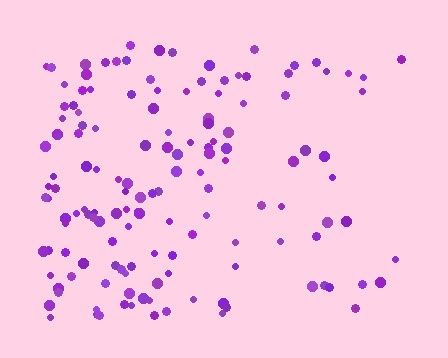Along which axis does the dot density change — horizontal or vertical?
Horizontal.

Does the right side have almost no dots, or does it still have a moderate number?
Still a moderate number, just noticeably fewer than the left.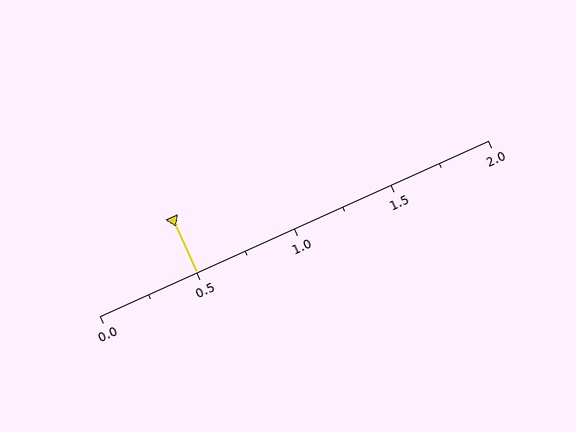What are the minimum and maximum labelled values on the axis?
The axis runs from 0.0 to 2.0.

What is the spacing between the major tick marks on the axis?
The major ticks are spaced 0.5 apart.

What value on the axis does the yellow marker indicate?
The marker indicates approximately 0.5.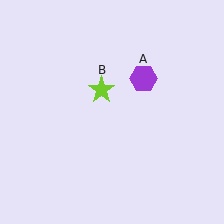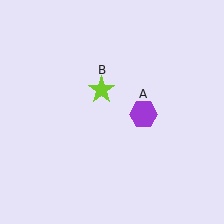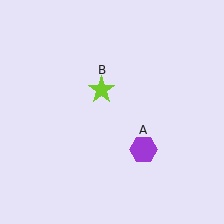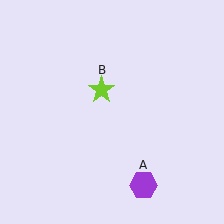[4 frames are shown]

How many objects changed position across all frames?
1 object changed position: purple hexagon (object A).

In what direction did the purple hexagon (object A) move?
The purple hexagon (object A) moved down.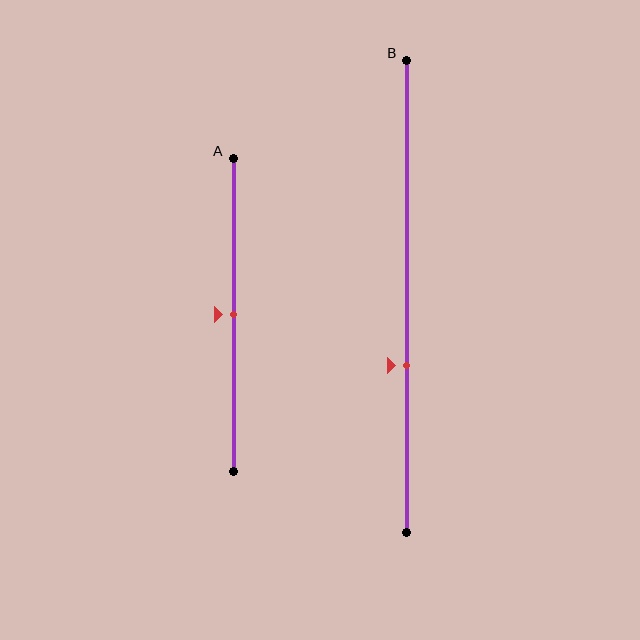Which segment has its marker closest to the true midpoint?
Segment A has its marker closest to the true midpoint.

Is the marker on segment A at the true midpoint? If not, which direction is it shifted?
Yes, the marker on segment A is at the true midpoint.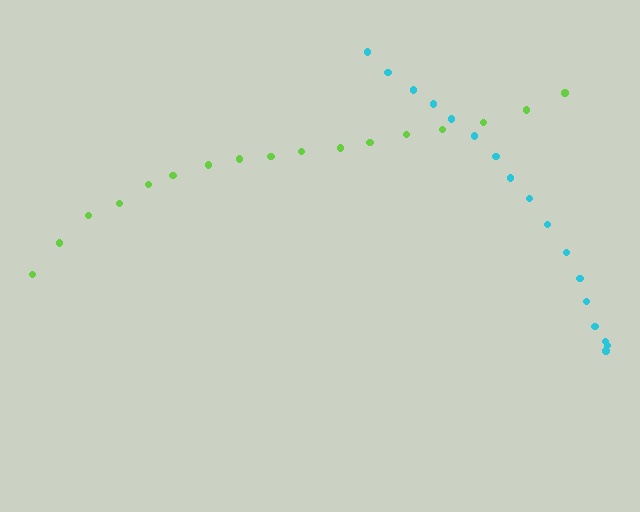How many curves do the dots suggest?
There are 2 distinct paths.